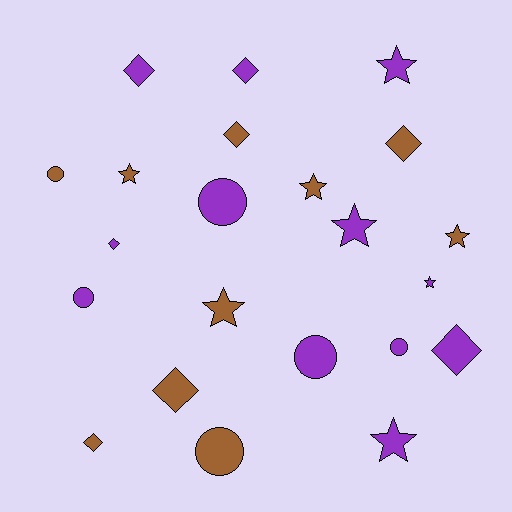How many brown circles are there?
There are 2 brown circles.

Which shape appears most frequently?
Star, with 8 objects.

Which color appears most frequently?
Purple, with 12 objects.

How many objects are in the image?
There are 22 objects.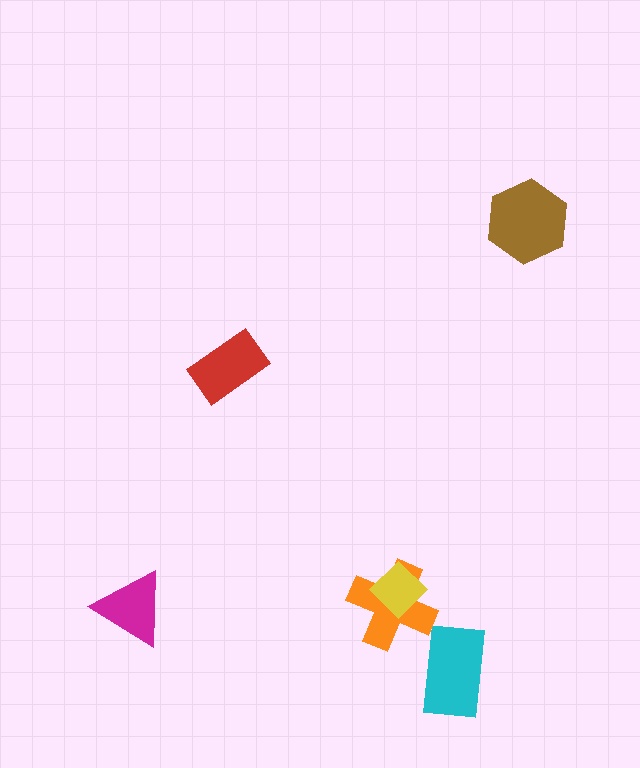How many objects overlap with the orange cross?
1 object overlaps with the orange cross.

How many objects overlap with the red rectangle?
0 objects overlap with the red rectangle.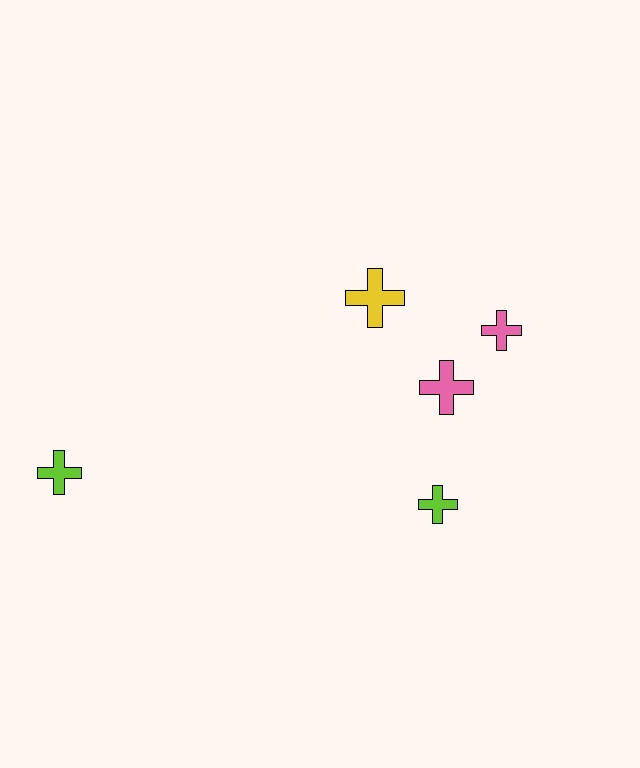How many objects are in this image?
There are 5 objects.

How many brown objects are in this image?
There are no brown objects.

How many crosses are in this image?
There are 5 crosses.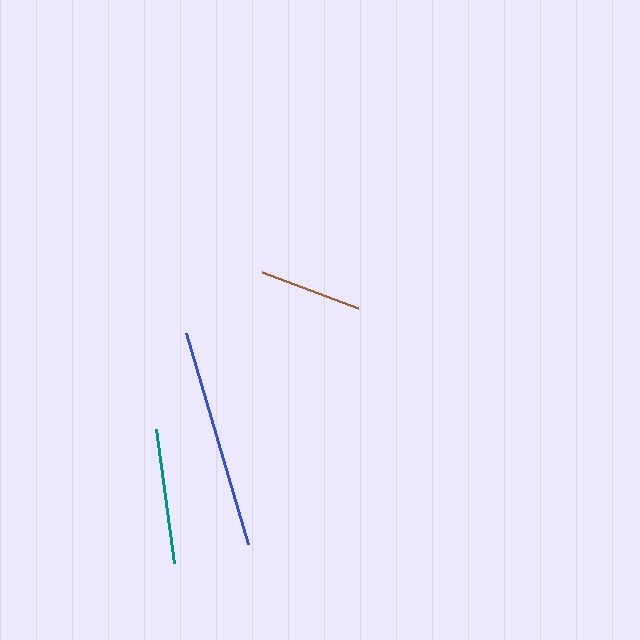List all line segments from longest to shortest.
From longest to shortest: blue, teal, brown.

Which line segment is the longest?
The blue line is the longest at approximately 220 pixels.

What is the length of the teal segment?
The teal segment is approximately 135 pixels long.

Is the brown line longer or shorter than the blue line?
The blue line is longer than the brown line.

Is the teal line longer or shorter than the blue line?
The blue line is longer than the teal line.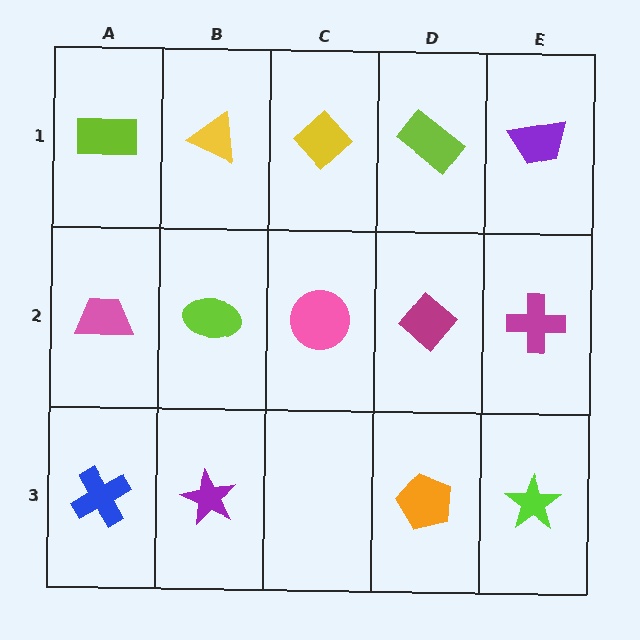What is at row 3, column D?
An orange pentagon.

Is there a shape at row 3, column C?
No, that cell is empty.